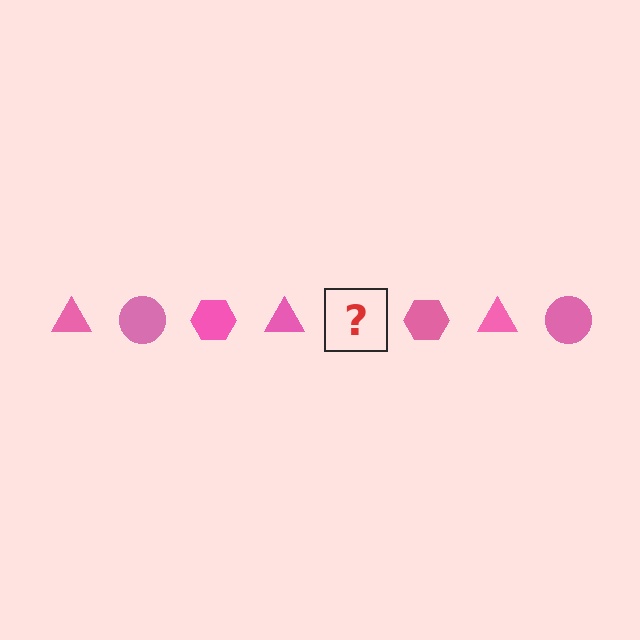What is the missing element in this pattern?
The missing element is a pink circle.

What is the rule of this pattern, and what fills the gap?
The rule is that the pattern cycles through triangle, circle, hexagon shapes in pink. The gap should be filled with a pink circle.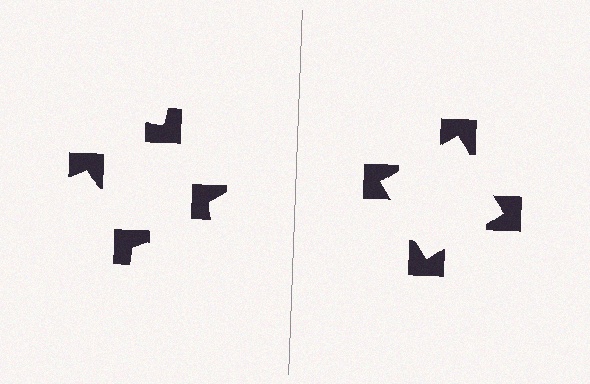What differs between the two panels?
The notched squares are positioned identically on both sides; only the wedge orientations differ. On the right they align to a square; on the left they are misaligned.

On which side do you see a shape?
An illusory square appears on the right side. On the left side the wedge cuts are rotated, so no coherent shape forms.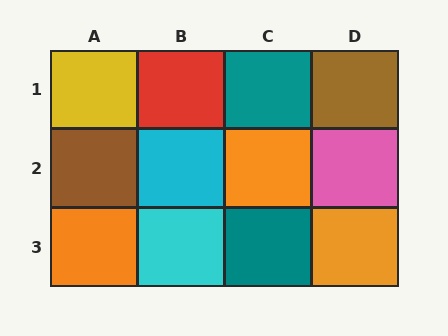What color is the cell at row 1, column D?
Brown.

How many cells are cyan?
2 cells are cyan.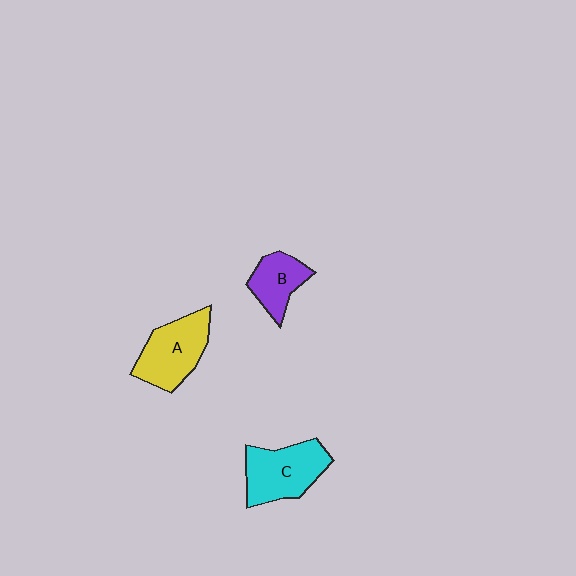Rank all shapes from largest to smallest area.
From largest to smallest: C (cyan), A (yellow), B (purple).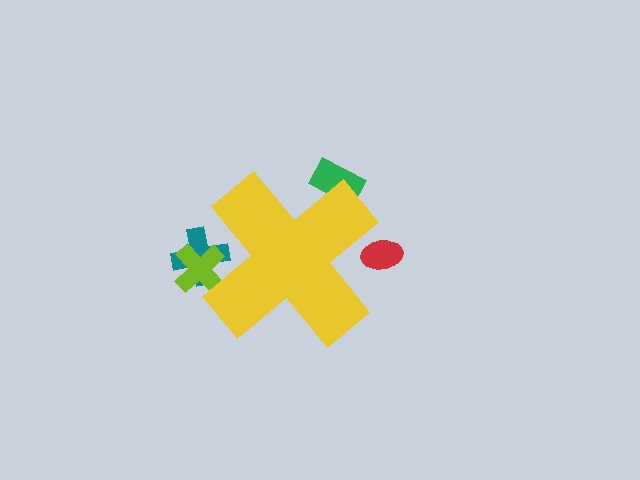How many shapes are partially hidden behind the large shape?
4 shapes are partially hidden.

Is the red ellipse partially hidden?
Yes, the red ellipse is partially hidden behind the yellow cross.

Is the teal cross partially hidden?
Yes, the teal cross is partially hidden behind the yellow cross.